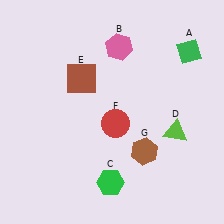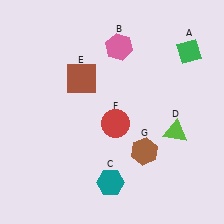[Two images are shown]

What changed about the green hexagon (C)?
In Image 1, C is green. In Image 2, it changed to teal.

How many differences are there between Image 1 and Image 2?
There is 1 difference between the two images.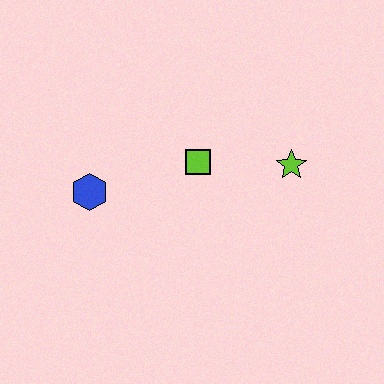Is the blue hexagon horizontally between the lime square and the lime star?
No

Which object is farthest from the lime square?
The blue hexagon is farthest from the lime square.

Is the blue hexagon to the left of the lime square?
Yes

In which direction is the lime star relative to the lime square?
The lime star is to the right of the lime square.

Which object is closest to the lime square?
The lime star is closest to the lime square.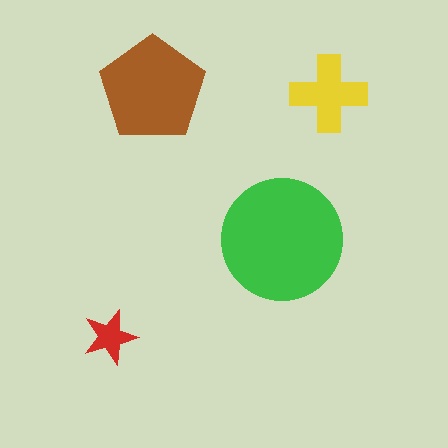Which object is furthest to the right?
The yellow cross is rightmost.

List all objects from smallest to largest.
The red star, the yellow cross, the brown pentagon, the green circle.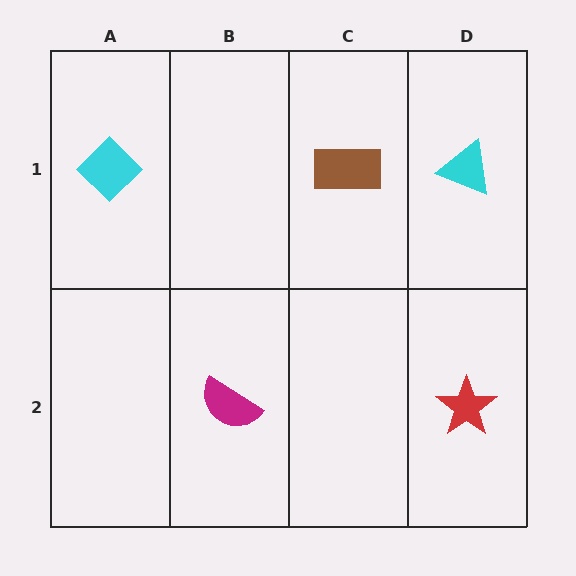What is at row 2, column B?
A magenta semicircle.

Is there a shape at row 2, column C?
No, that cell is empty.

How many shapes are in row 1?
3 shapes.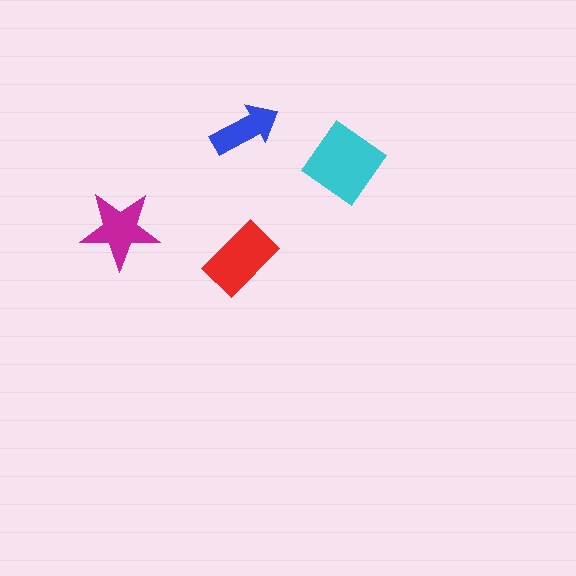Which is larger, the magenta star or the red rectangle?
The red rectangle.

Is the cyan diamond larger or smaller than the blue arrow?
Larger.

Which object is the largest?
The cyan diamond.